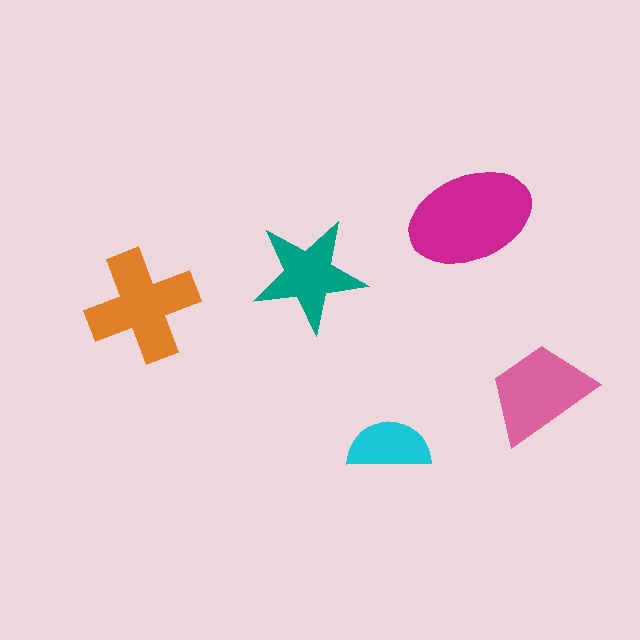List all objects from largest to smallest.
The magenta ellipse, the orange cross, the pink trapezoid, the teal star, the cyan semicircle.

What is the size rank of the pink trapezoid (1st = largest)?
3rd.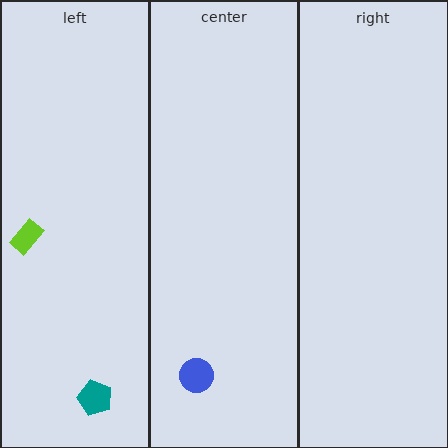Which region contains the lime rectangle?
The left region.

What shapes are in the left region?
The lime rectangle, the teal pentagon.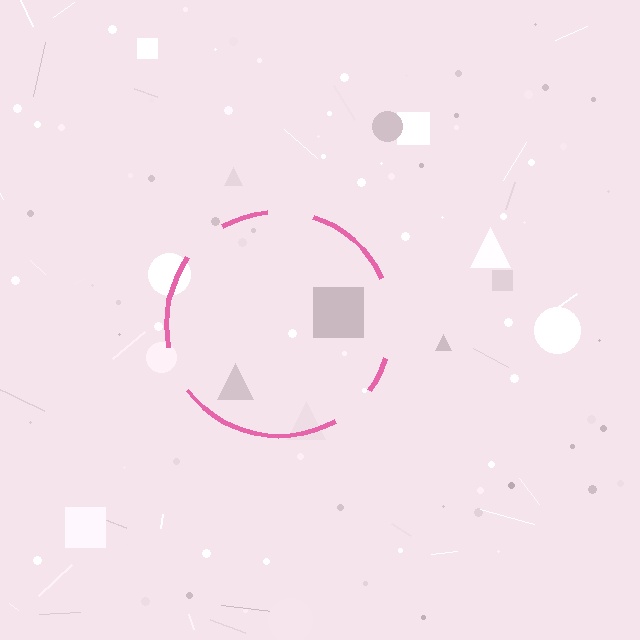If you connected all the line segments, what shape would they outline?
They would outline a circle.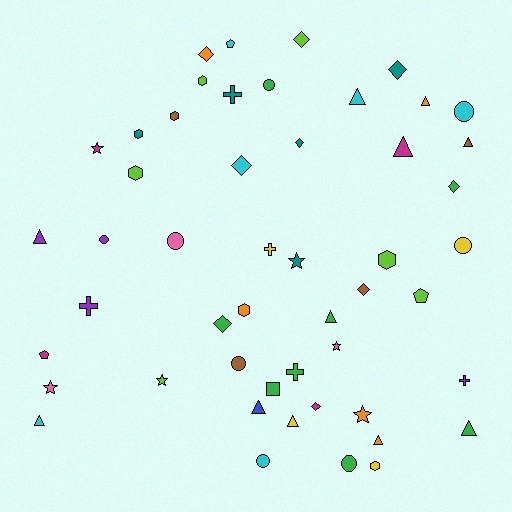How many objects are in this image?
There are 50 objects.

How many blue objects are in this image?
There is 1 blue object.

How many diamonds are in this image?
There are 9 diamonds.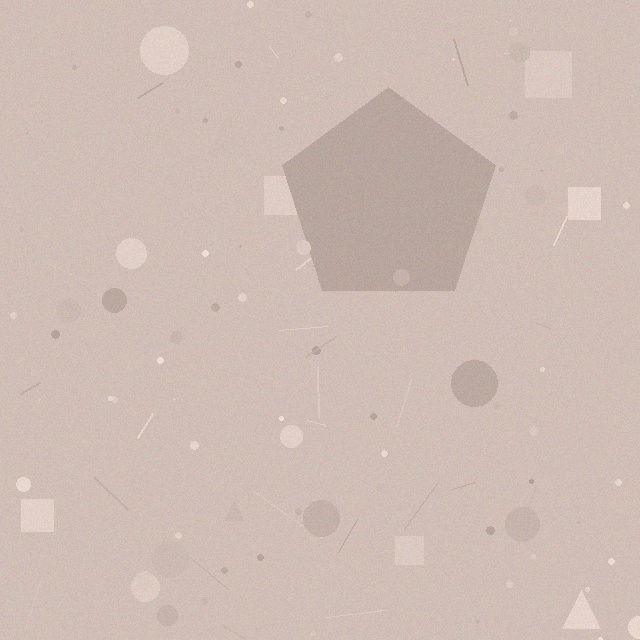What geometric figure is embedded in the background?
A pentagon is embedded in the background.